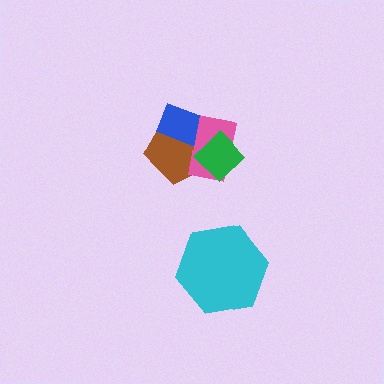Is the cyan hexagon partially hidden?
No, no other shape covers it.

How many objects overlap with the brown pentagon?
3 objects overlap with the brown pentagon.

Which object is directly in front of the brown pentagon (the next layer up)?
The blue rectangle is directly in front of the brown pentagon.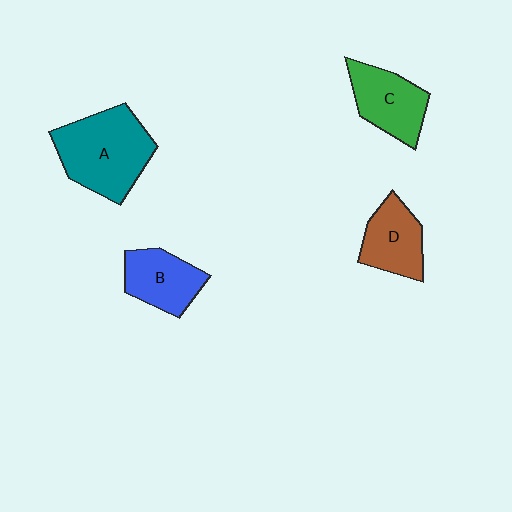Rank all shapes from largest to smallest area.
From largest to smallest: A (teal), C (green), D (brown), B (blue).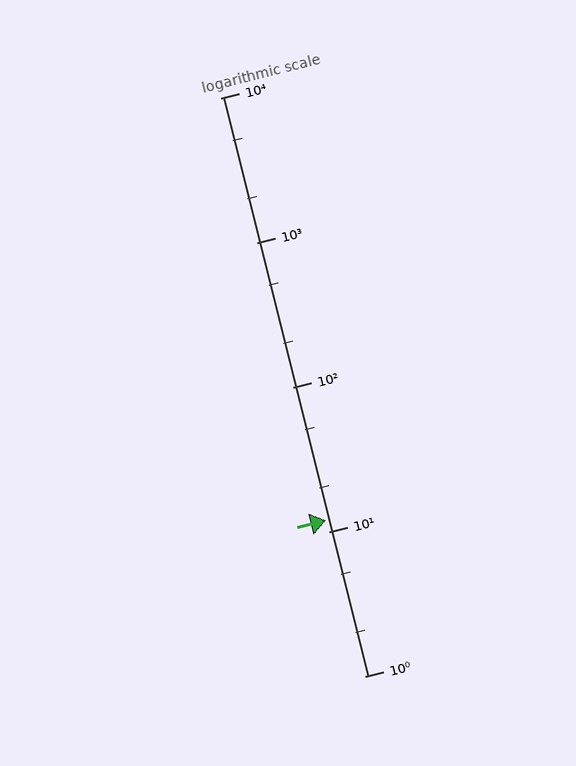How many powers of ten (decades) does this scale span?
The scale spans 4 decades, from 1 to 10000.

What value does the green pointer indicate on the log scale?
The pointer indicates approximately 12.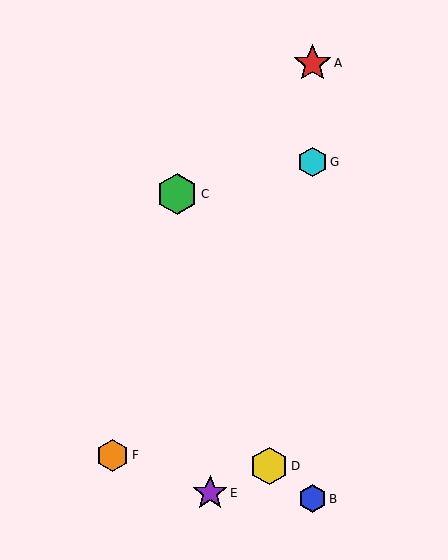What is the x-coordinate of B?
Object B is at x≈312.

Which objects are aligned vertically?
Objects A, B, G are aligned vertically.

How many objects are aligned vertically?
3 objects (A, B, G) are aligned vertically.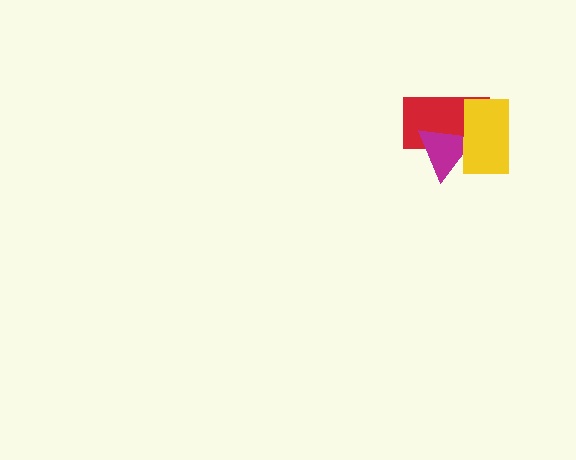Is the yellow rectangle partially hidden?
No, no other shape covers it.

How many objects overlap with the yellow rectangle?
2 objects overlap with the yellow rectangle.